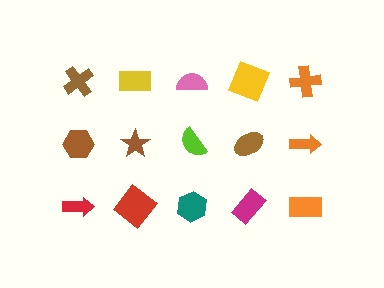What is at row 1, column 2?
A yellow rectangle.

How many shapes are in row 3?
5 shapes.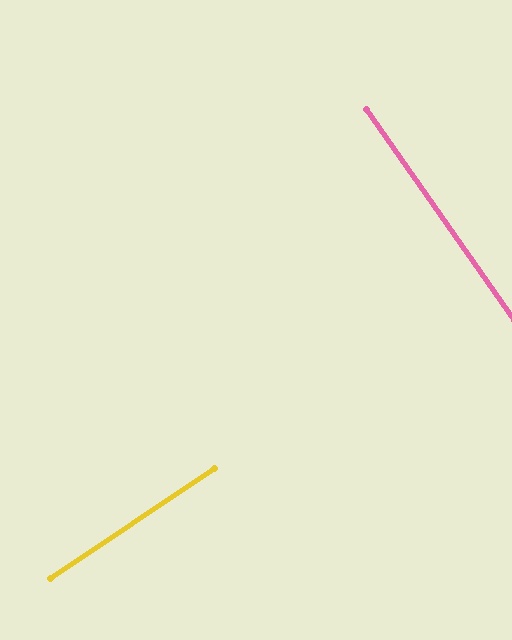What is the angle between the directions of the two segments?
Approximately 88 degrees.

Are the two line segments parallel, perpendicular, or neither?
Perpendicular — they meet at approximately 88°.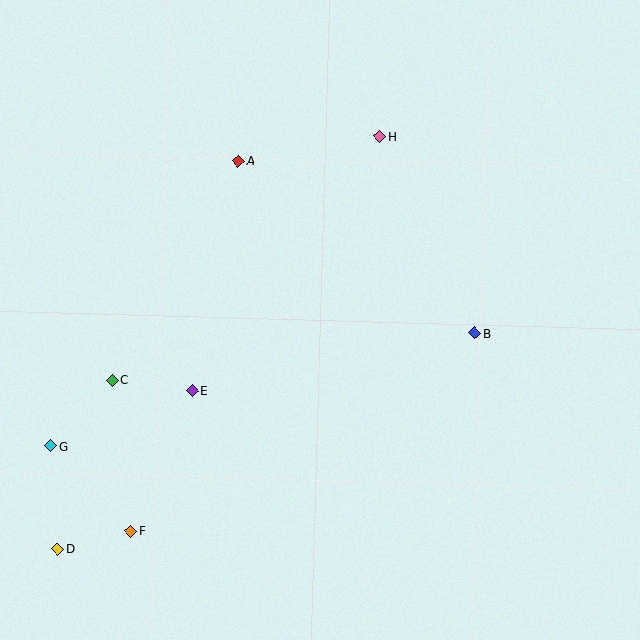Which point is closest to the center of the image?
Point E at (192, 391) is closest to the center.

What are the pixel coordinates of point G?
Point G is at (51, 446).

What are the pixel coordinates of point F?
Point F is at (130, 531).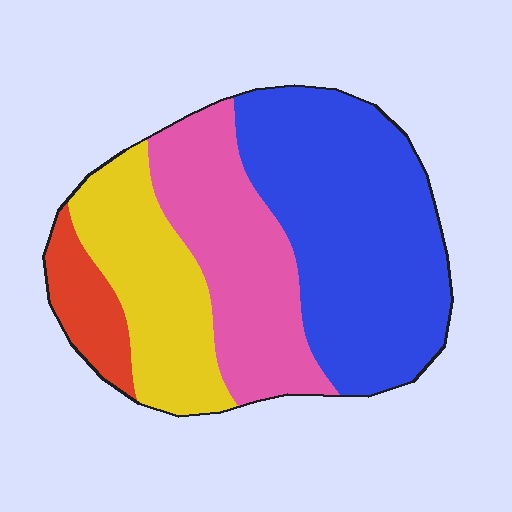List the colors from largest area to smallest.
From largest to smallest: blue, pink, yellow, red.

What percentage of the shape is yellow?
Yellow covers about 20% of the shape.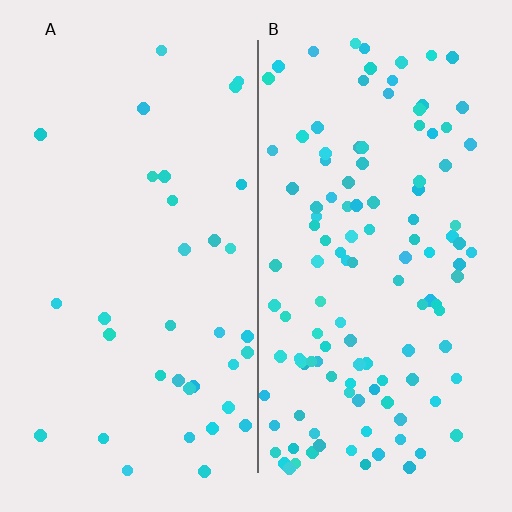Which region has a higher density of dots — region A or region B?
B (the right).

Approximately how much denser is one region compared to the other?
Approximately 3.5× — region B over region A.